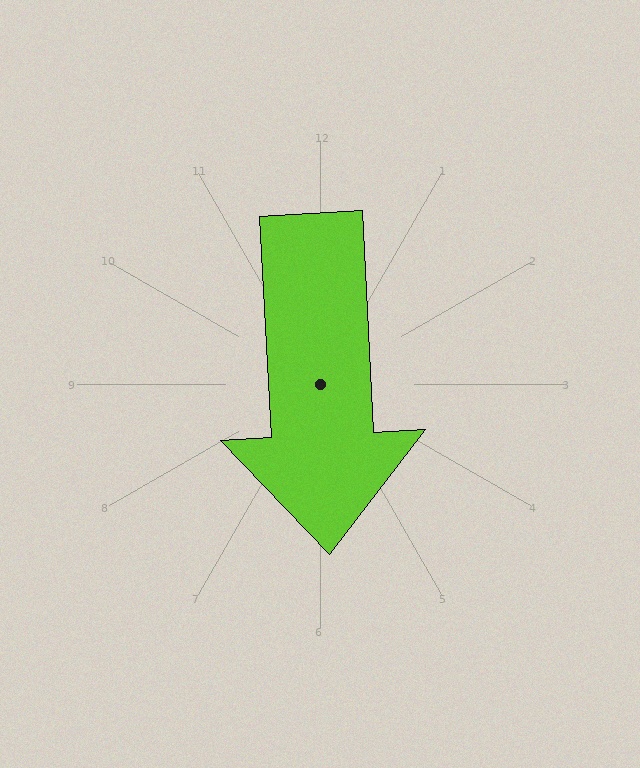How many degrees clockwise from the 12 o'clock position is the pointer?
Approximately 177 degrees.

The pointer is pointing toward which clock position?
Roughly 6 o'clock.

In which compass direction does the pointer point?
South.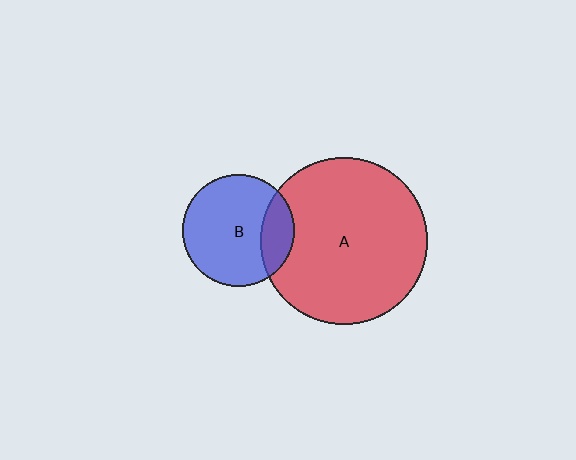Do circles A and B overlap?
Yes.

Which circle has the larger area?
Circle A (red).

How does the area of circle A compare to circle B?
Approximately 2.2 times.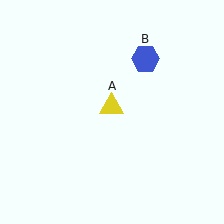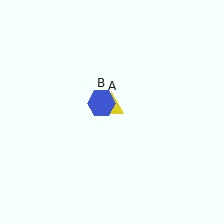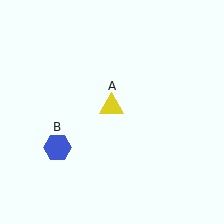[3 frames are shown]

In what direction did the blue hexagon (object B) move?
The blue hexagon (object B) moved down and to the left.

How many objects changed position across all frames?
1 object changed position: blue hexagon (object B).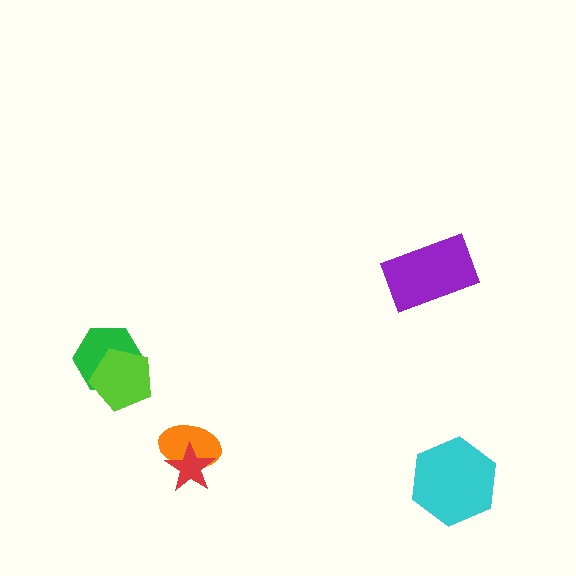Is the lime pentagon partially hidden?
No, no other shape covers it.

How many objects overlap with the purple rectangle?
0 objects overlap with the purple rectangle.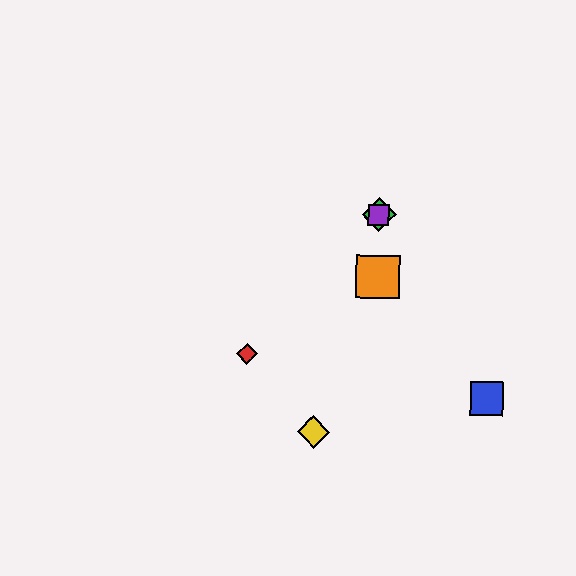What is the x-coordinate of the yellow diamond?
The yellow diamond is at x≈314.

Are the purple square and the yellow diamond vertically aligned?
No, the purple square is at x≈379 and the yellow diamond is at x≈314.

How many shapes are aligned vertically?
3 shapes (the green diamond, the purple square, the orange square) are aligned vertically.